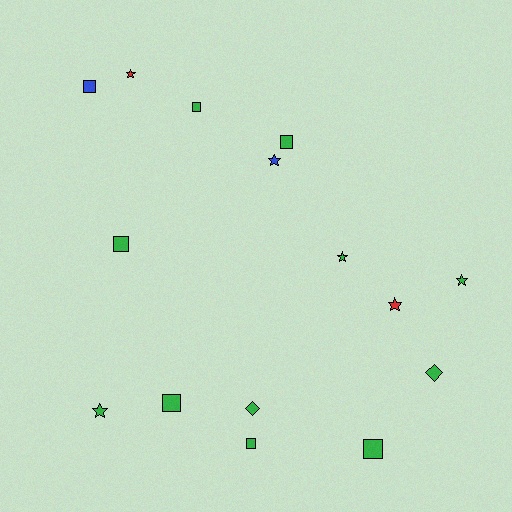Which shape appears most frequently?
Square, with 7 objects.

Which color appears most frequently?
Green, with 11 objects.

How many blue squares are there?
There is 1 blue square.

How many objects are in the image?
There are 15 objects.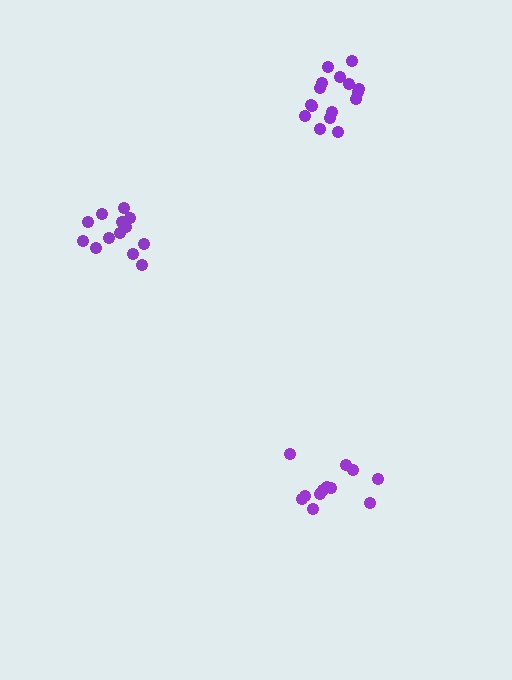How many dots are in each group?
Group 1: 16 dots, Group 2: 13 dots, Group 3: 12 dots (41 total).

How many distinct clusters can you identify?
There are 3 distinct clusters.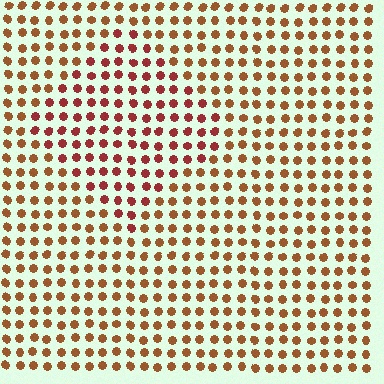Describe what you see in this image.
The image is filled with small brown elements in a uniform arrangement. A diamond-shaped region is visible where the elements are tinted to a slightly different hue, forming a subtle color boundary.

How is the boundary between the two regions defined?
The boundary is defined purely by a slight shift in hue (about 28 degrees). Spacing, size, and orientation are identical on both sides.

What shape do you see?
I see a diamond.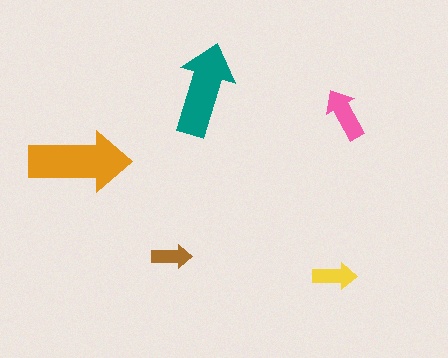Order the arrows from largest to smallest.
the orange one, the teal one, the pink one, the yellow one, the brown one.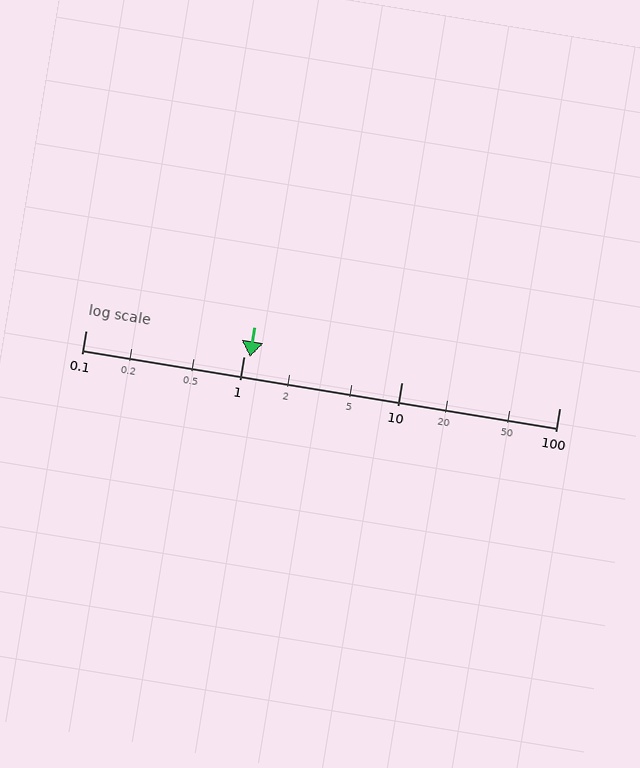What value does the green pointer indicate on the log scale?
The pointer indicates approximately 1.1.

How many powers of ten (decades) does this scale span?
The scale spans 3 decades, from 0.1 to 100.